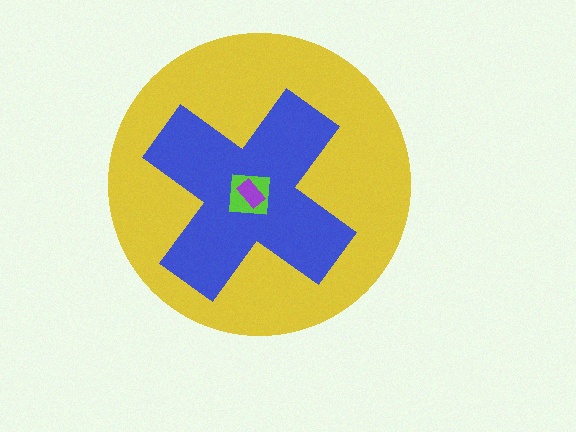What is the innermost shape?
The purple rectangle.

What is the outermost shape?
The yellow circle.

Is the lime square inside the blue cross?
Yes.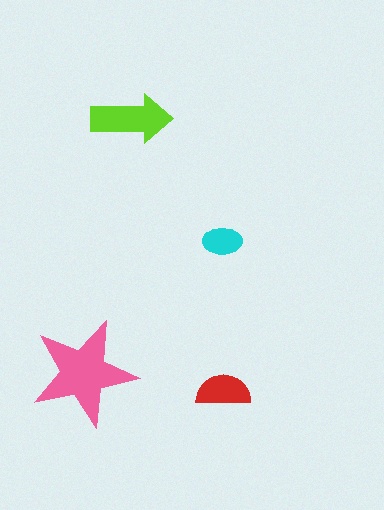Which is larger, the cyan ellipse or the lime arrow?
The lime arrow.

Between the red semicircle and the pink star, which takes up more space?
The pink star.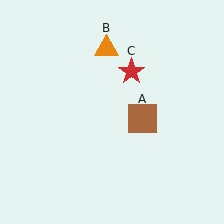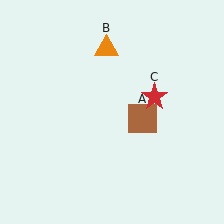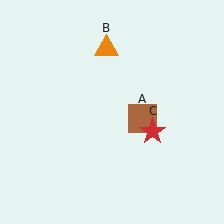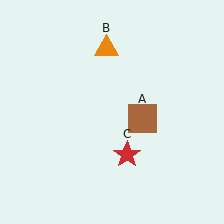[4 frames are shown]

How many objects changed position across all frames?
1 object changed position: red star (object C).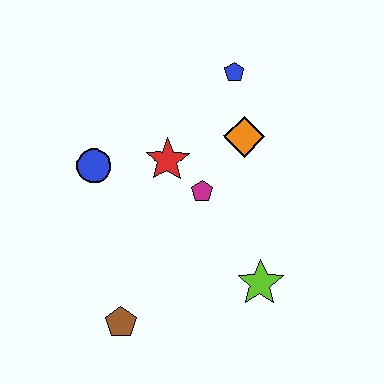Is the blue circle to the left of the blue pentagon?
Yes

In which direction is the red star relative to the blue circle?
The red star is to the right of the blue circle.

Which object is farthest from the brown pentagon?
The blue pentagon is farthest from the brown pentagon.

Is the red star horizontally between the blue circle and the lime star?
Yes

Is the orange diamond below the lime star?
No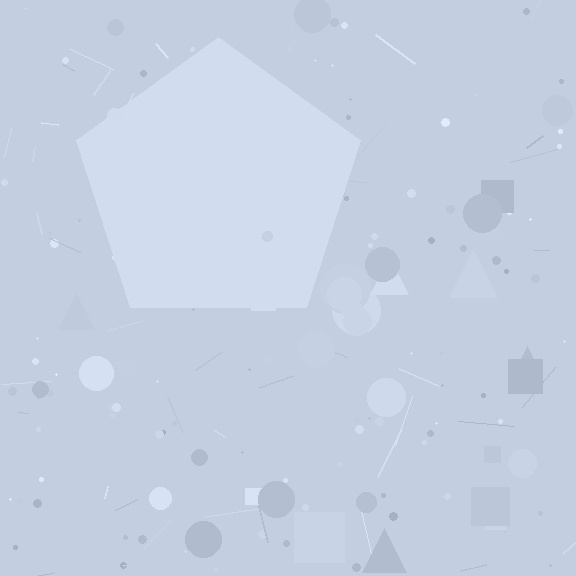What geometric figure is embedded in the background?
A pentagon is embedded in the background.